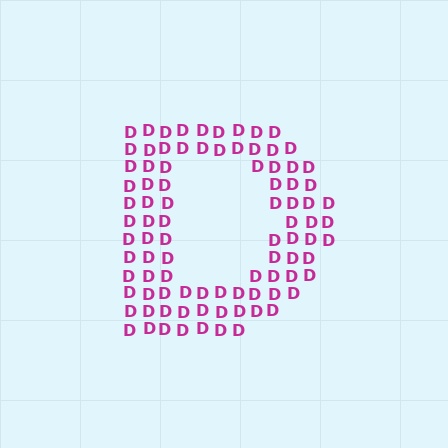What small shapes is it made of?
It is made of small letter D's.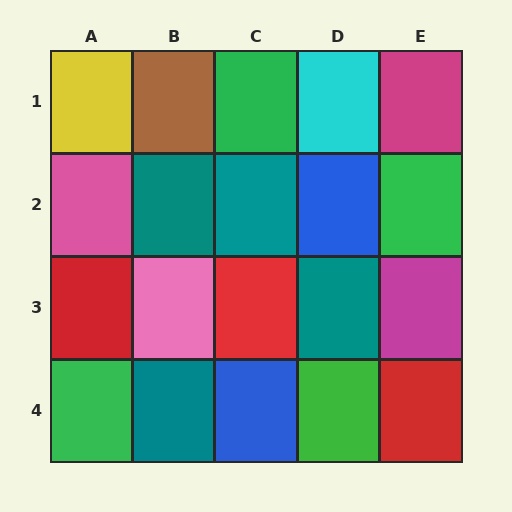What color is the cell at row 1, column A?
Yellow.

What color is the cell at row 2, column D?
Blue.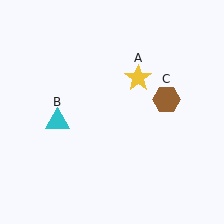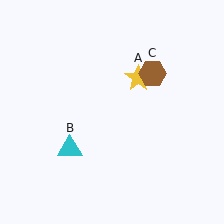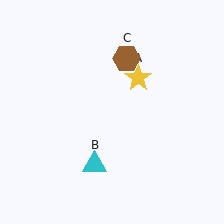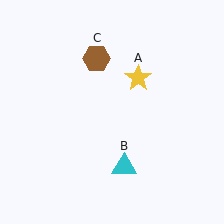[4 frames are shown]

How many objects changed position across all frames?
2 objects changed position: cyan triangle (object B), brown hexagon (object C).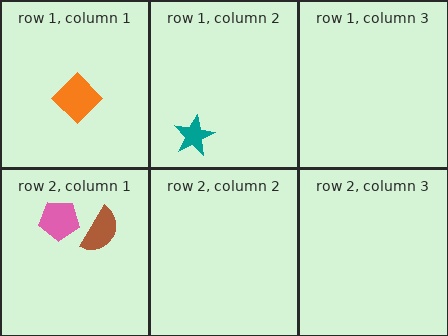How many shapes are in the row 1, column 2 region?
1.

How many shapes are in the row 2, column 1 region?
2.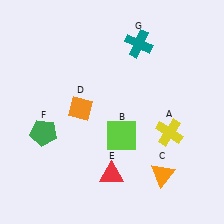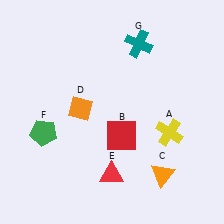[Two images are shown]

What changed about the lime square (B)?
In Image 1, B is lime. In Image 2, it changed to red.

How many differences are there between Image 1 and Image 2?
There is 1 difference between the two images.